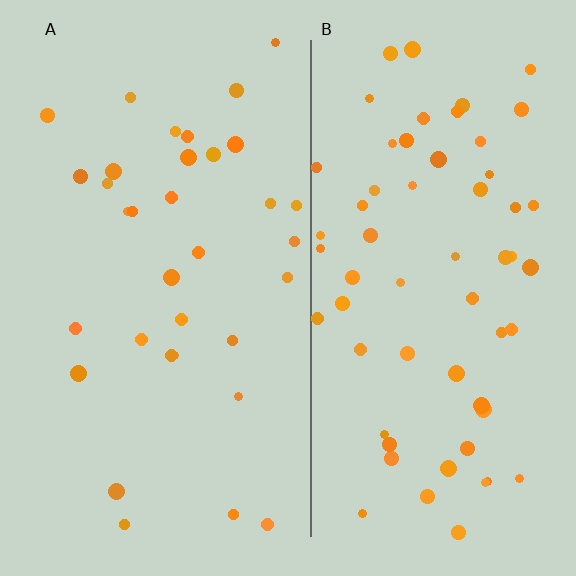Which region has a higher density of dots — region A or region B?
B (the right).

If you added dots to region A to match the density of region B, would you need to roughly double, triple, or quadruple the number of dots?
Approximately double.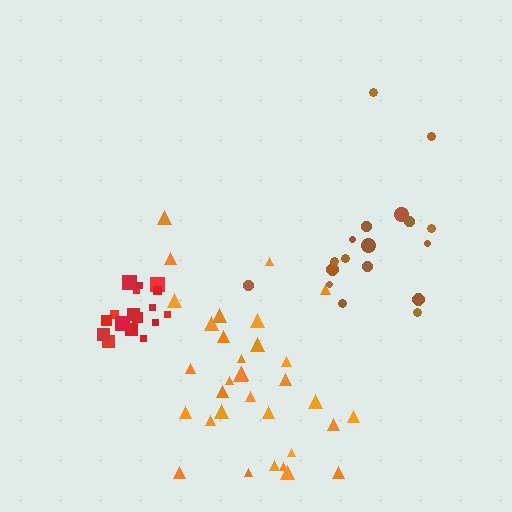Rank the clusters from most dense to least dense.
red, orange, brown.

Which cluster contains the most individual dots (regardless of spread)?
Orange (33).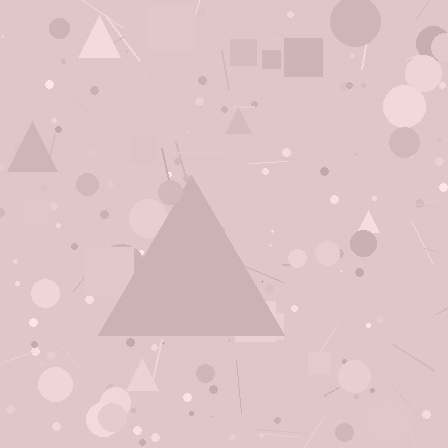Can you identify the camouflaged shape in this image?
The camouflaged shape is a triangle.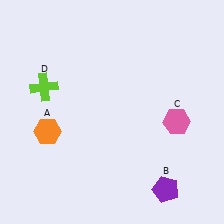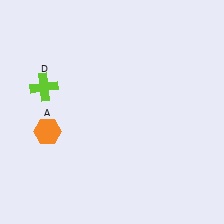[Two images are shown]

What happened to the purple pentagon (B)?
The purple pentagon (B) was removed in Image 2. It was in the bottom-right area of Image 1.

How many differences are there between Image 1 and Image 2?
There are 2 differences between the two images.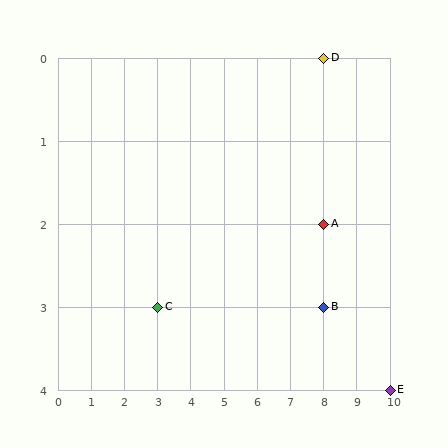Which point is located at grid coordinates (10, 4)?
Point E is at (10, 4).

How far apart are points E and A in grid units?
Points E and A are 2 columns and 2 rows apart (about 2.8 grid units diagonally).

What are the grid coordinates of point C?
Point C is at grid coordinates (3, 3).